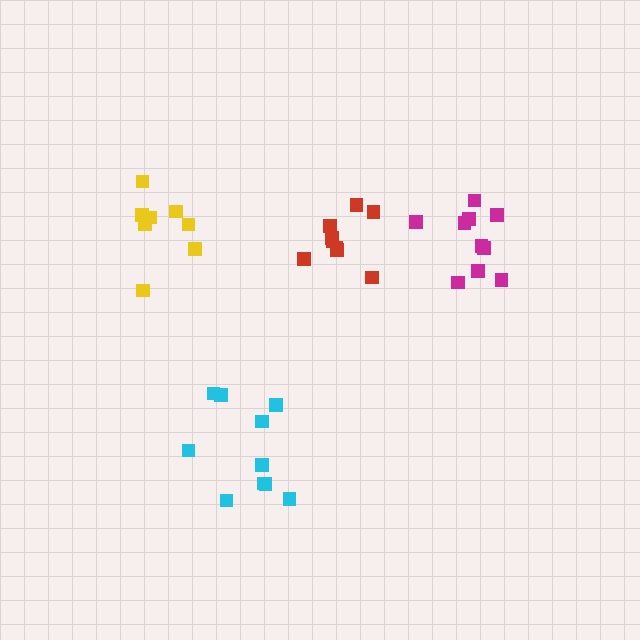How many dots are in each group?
Group 1: 9 dots, Group 2: 10 dots, Group 3: 10 dots, Group 4: 8 dots (37 total).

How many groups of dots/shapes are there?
There are 4 groups.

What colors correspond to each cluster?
The clusters are colored: red, magenta, cyan, yellow.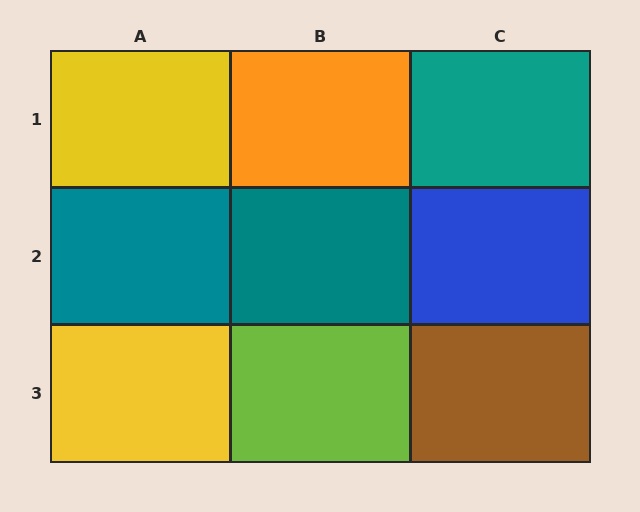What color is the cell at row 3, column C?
Brown.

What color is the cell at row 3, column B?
Lime.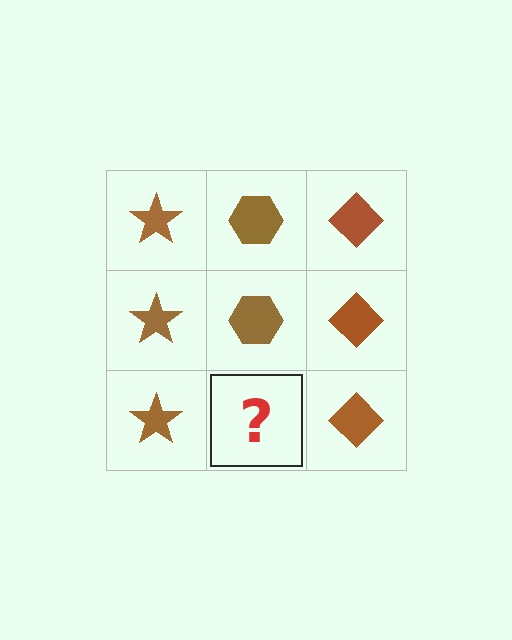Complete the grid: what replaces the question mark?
The question mark should be replaced with a brown hexagon.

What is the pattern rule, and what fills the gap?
The rule is that each column has a consistent shape. The gap should be filled with a brown hexagon.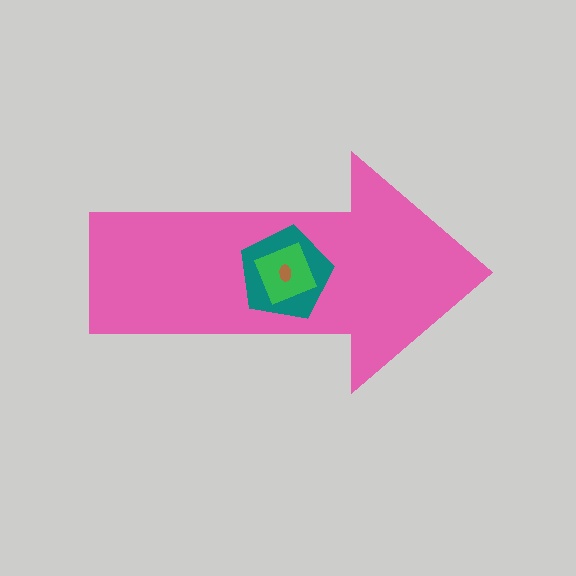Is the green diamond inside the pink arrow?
Yes.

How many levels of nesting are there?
4.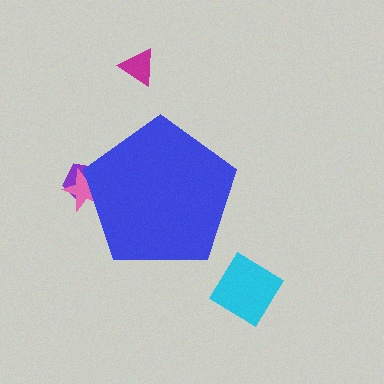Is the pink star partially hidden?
Yes, the pink star is partially hidden behind the blue pentagon.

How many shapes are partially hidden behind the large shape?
2 shapes are partially hidden.